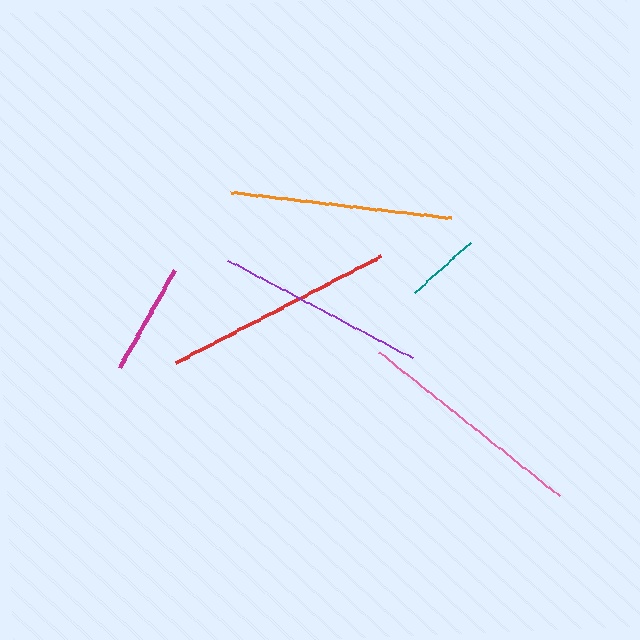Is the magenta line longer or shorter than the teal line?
The magenta line is longer than the teal line.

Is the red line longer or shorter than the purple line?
The red line is longer than the purple line.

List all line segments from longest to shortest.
From longest to shortest: red, pink, orange, purple, magenta, teal.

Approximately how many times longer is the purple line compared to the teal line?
The purple line is approximately 2.8 times the length of the teal line.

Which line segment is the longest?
The red line is the longest at approximately 232 pixels.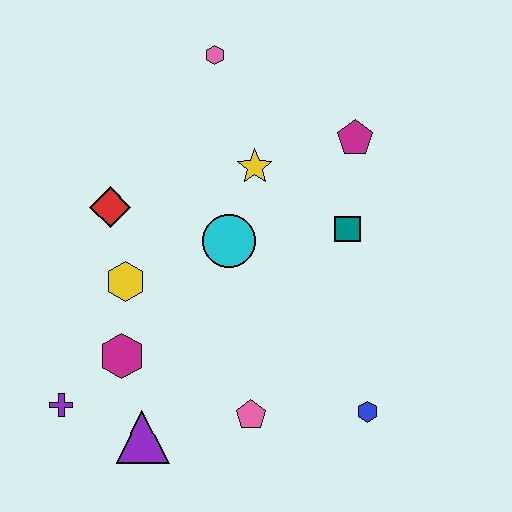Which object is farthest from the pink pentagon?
The pink hexagon is farthest from the pink pentagon.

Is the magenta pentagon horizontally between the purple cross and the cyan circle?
No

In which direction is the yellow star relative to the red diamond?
The yellow star is to the right of the red diamond.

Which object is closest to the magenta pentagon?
The teal square is closest to the magenta pentagon.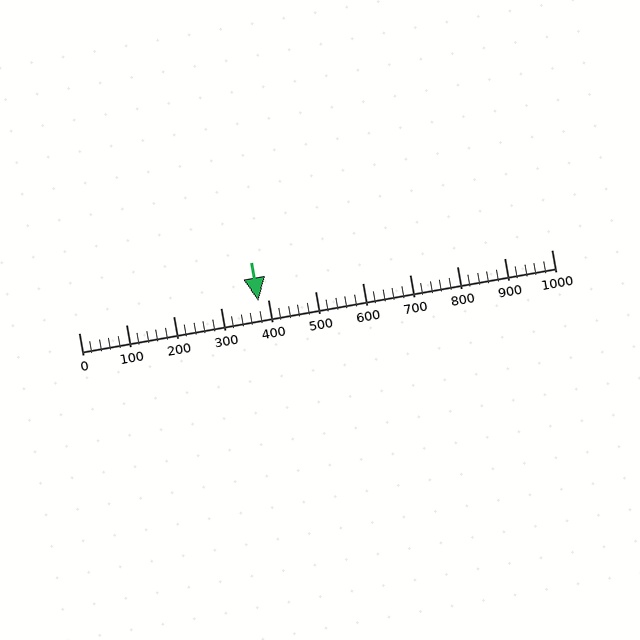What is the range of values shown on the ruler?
The ruler shows values from 0 to 1000.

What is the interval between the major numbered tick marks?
The major tick marks are spaced 100 units apart.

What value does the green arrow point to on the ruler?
The green arrow points to approximately 380.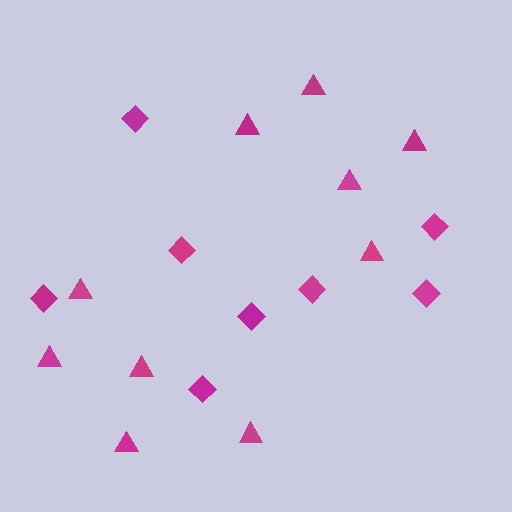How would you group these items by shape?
There are 2 groups: one group of triangles (10) and one group of diamonds (8).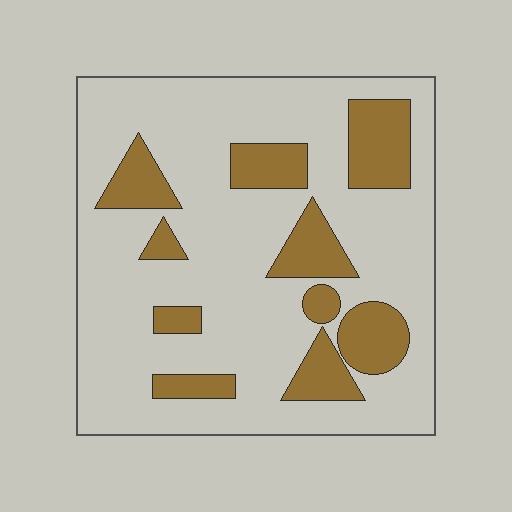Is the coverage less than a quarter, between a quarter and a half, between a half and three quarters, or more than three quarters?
Less than a quarter.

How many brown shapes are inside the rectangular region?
10.